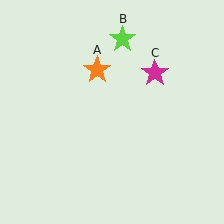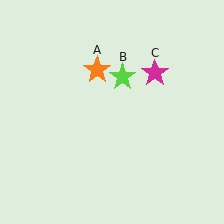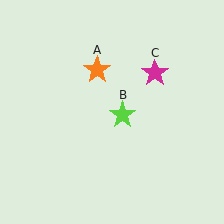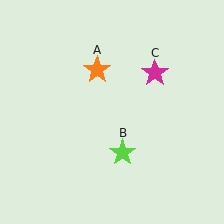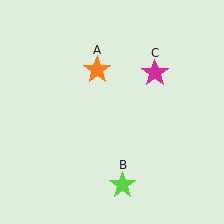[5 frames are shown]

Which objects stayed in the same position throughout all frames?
Orange star (object A) and magenta star (object C) remained stationary.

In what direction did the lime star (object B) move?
The lime star (object B) moved down.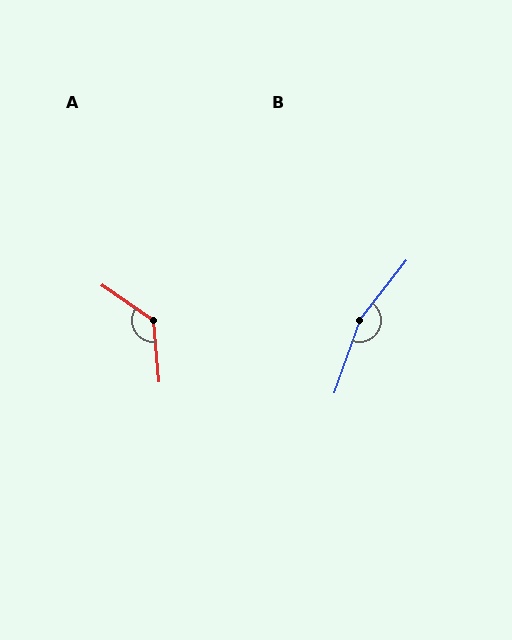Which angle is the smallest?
A, at approximately 130 degrees.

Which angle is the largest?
B, at approximately 161 degrees.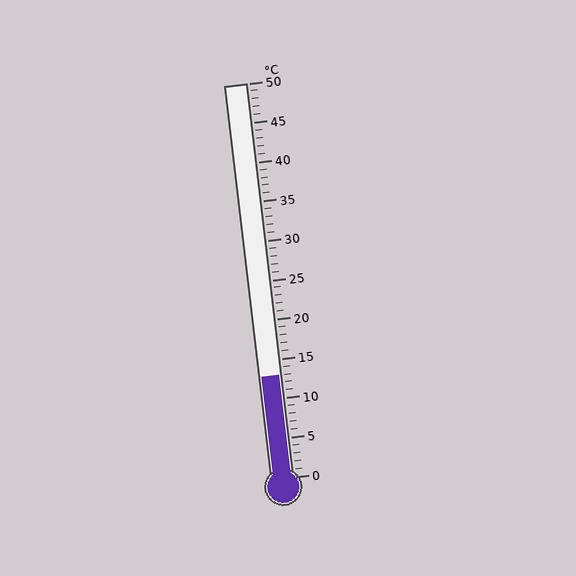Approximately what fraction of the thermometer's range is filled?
The thermometer is filled to approximately 25% of its range.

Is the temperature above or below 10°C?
The temperature is above 10°C.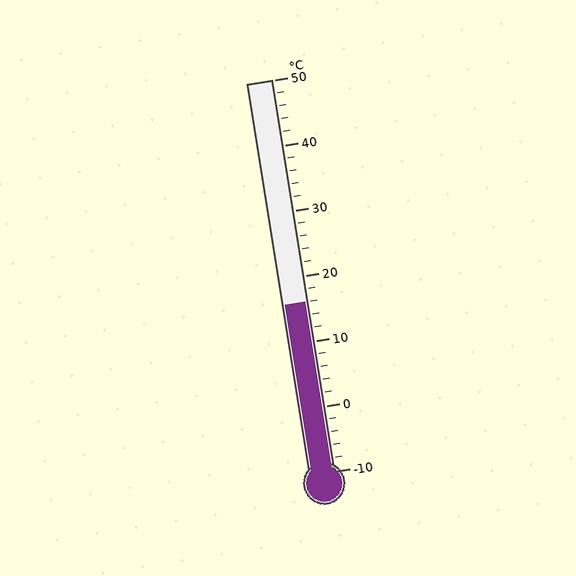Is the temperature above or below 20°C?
The temperature is below 20°C.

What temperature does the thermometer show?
The thermometer shows approximately 16°C.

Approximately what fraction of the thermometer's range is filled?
The thermometer is filled to approximately 45% of its range.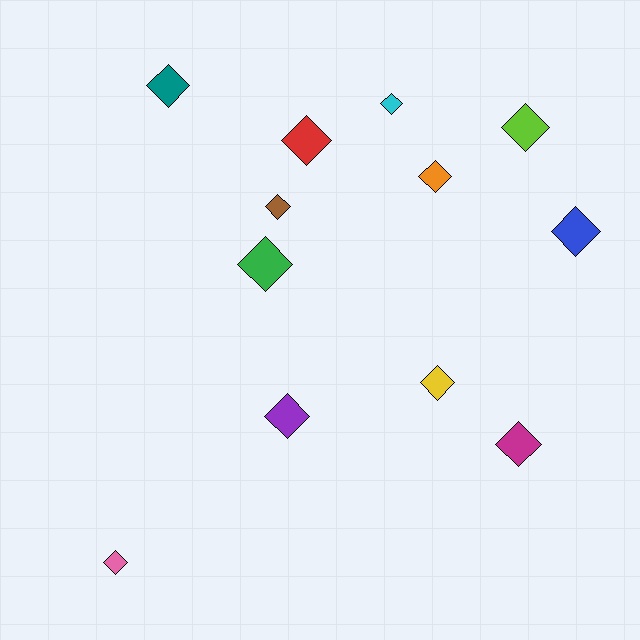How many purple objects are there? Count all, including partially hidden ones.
There is 1 purple object.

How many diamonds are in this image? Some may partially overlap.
There are 12 diamonds.